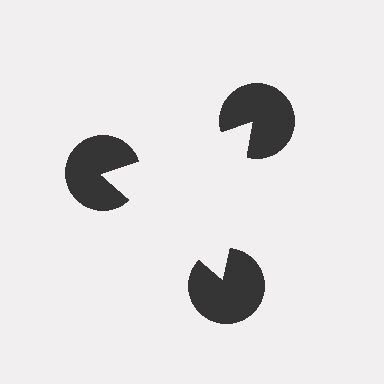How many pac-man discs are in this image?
There are 3 — one at each vertex of the illusory triangle.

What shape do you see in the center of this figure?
An illusory triangle — its edges are inferred from the aligned wedge cuts in the pac-man discs, not physically drawn.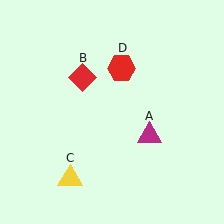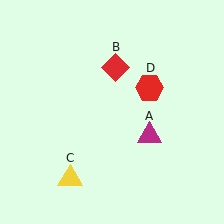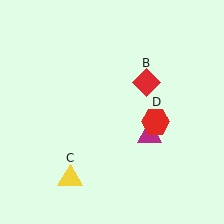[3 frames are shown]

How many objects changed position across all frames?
2 objects changed position: red diamond (object B), red hexagon (object D).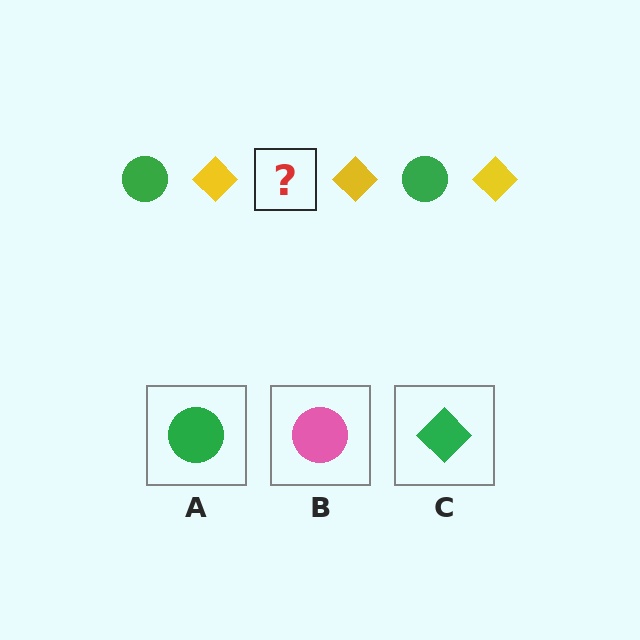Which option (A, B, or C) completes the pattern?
A.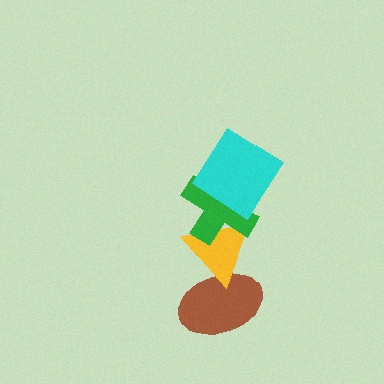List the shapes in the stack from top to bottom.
From top to bottom: the cyan diamond, the green cross, the yellow triangle, the brown ellipse.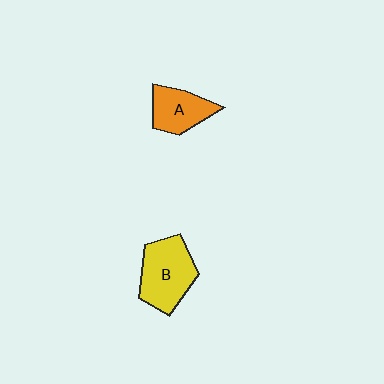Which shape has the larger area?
Shape B (yellow).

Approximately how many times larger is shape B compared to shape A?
Approximately 1.4 times.